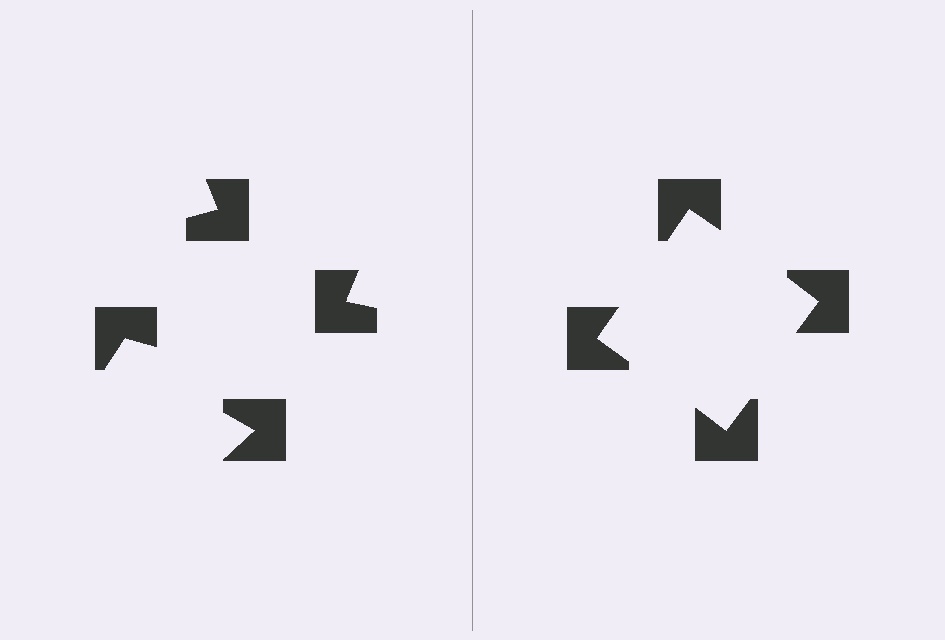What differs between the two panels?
The notched squares are positioned identically on both sides; only the wedge orientations differ. On the right they align to a square; on the left they are misaligned.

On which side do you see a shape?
An illusory square appears on the right side. On the left side the wedge cuts are rotated, so no coherent shape forms.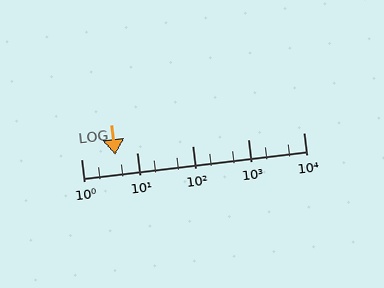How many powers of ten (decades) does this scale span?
The scale spans 4 decades, from 1 to 10000.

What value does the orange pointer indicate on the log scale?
The pointer indicates approximately 4.2.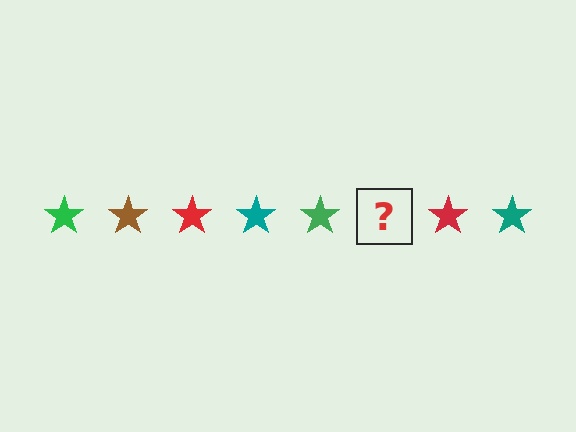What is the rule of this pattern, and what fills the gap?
The rule is that the pattern cycles through green, brown, red, teal stars. The gap should be filled with a brown star.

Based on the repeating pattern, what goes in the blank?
The blank should be a brown star.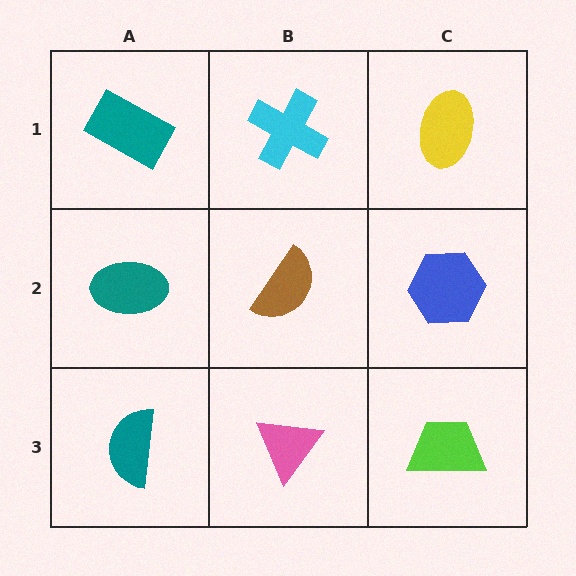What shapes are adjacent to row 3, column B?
A brown semicircle (row 2, column B), a teal semicircle (row 3, column A), a lime trapezoid (row 3, column C).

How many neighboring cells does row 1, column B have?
3.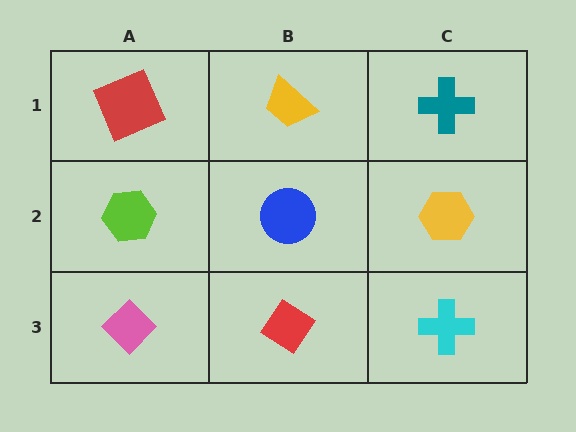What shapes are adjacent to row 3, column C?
A yellow hexagon (row 2, column C), a red diamond (row 3, column B).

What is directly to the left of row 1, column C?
A yellow trapezoid.